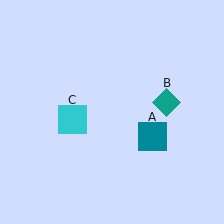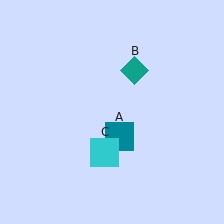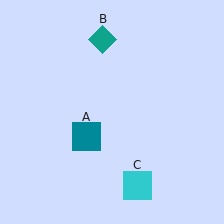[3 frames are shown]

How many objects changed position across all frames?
3 objects changed position: teal square (object A), teal diamond (object B), cyan square (object C).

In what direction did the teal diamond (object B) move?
The teal diamond (object B) moved up and to the left.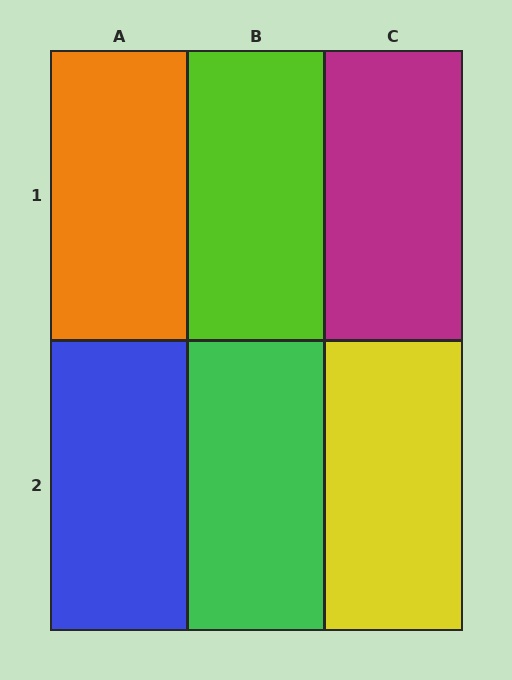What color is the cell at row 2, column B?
Green.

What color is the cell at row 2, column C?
Yellow.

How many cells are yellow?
1 cell is yellow.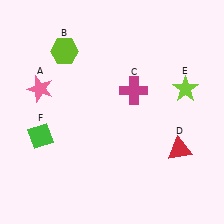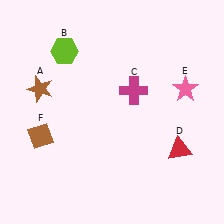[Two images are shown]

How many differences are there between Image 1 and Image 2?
There are 3 differences between the two images.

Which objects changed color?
A changed from pink to brown. E changed from lime to pink. F changed from green to brown.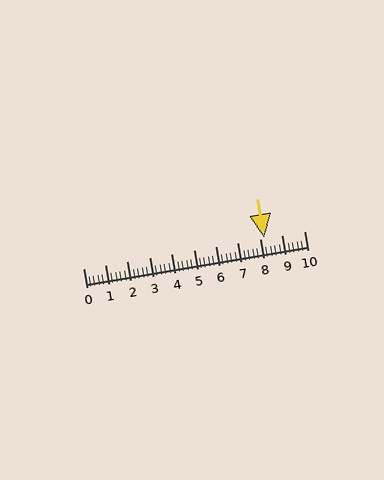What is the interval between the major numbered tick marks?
The major tick marks are spaced 1 units apart.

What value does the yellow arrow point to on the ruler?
The yellow arrow points to approximately 8.2.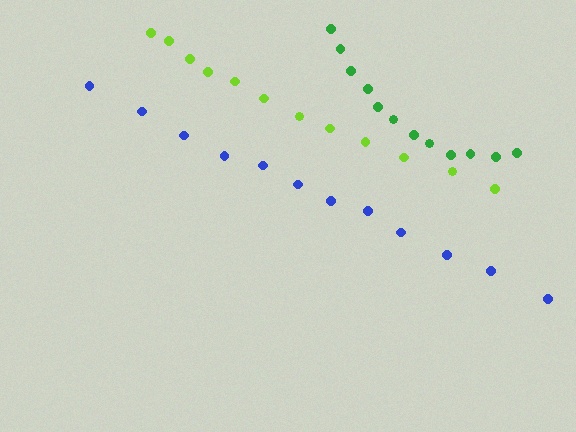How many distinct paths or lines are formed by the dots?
There are 3 distinct paths.